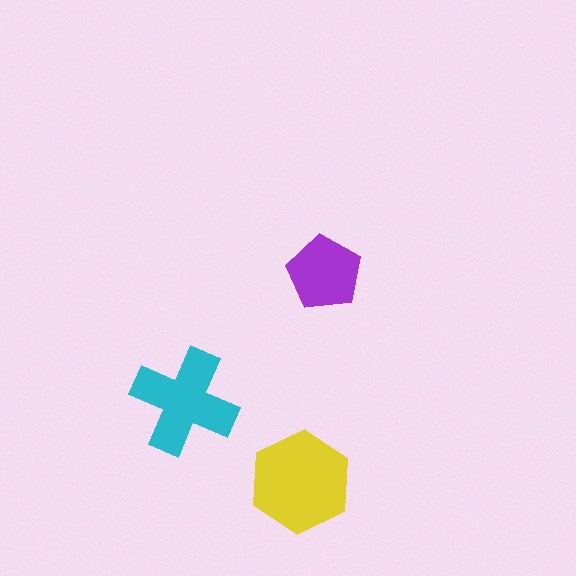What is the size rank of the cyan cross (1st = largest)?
2nd.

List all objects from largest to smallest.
The yellow hexagon, the cyan cross, the purple pentagon.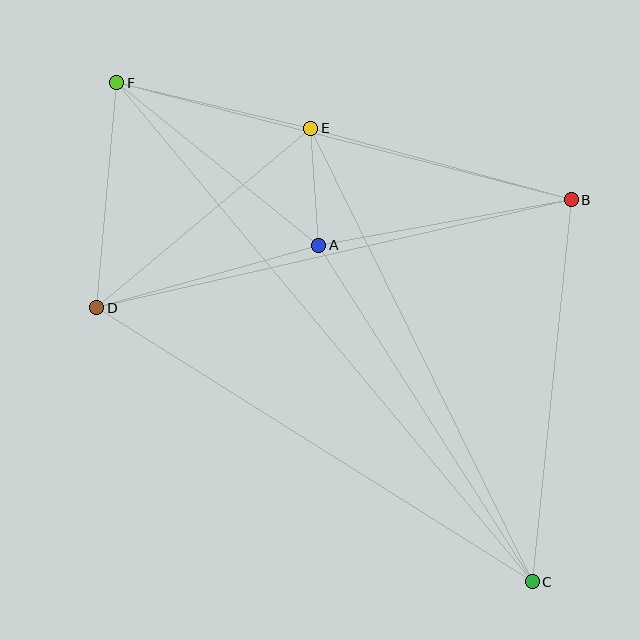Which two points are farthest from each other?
Points C and F are farthest from each other.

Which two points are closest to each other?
Points A and E are closest to each other.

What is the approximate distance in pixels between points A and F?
The distance between A and F is approximately 259 pixels.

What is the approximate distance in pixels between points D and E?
The distance between D and E is approximately 280 pixels.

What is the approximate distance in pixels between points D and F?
The distance between D and F is approximately 226 pixels.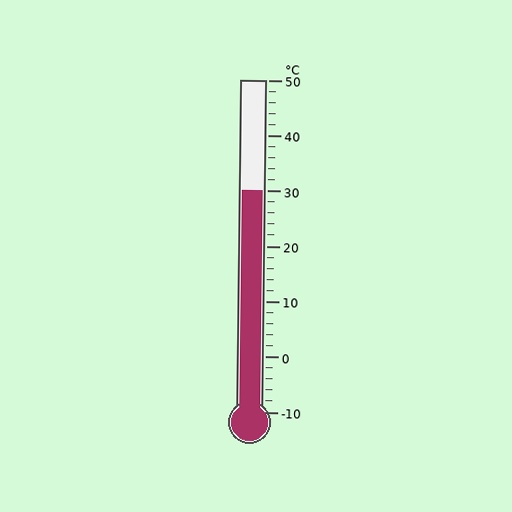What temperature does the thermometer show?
The thermometer shows approximately 30°C.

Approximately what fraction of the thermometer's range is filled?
The thermometer is filled to approximately 65% of its range.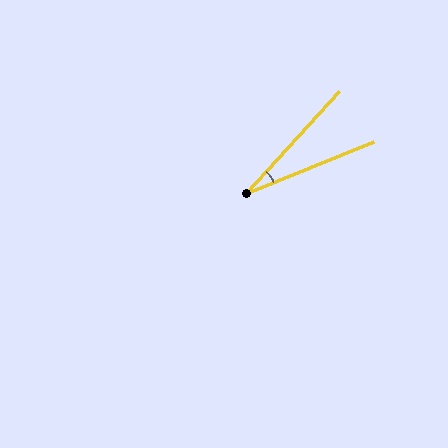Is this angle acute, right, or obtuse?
It is acute.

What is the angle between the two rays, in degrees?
Approximately 26 degrees.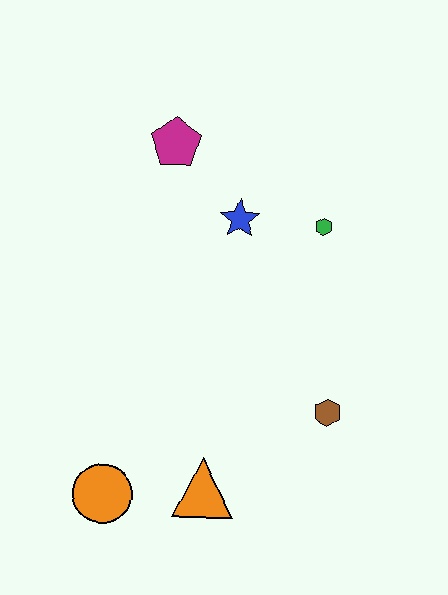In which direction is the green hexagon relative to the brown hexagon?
The green hexagon is above the brown hexagon.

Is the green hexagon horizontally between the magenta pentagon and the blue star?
No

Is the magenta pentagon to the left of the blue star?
Yes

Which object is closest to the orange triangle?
The orange circle is closest to the orange triangle.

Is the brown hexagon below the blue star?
Yes